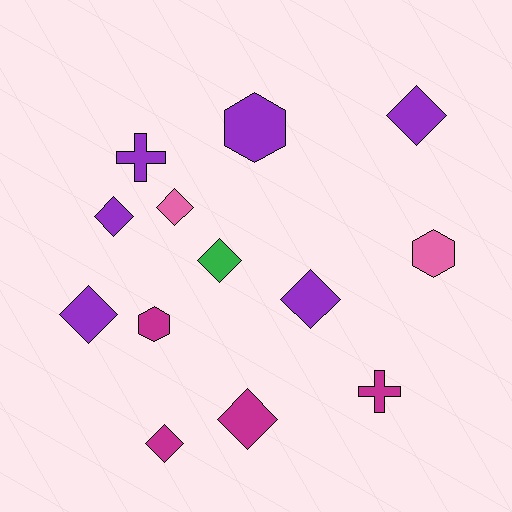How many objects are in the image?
There are 13 objects.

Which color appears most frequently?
Purple, with 6 objects.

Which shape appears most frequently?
Diamond, with 8 objects.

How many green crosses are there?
There are no green crosses.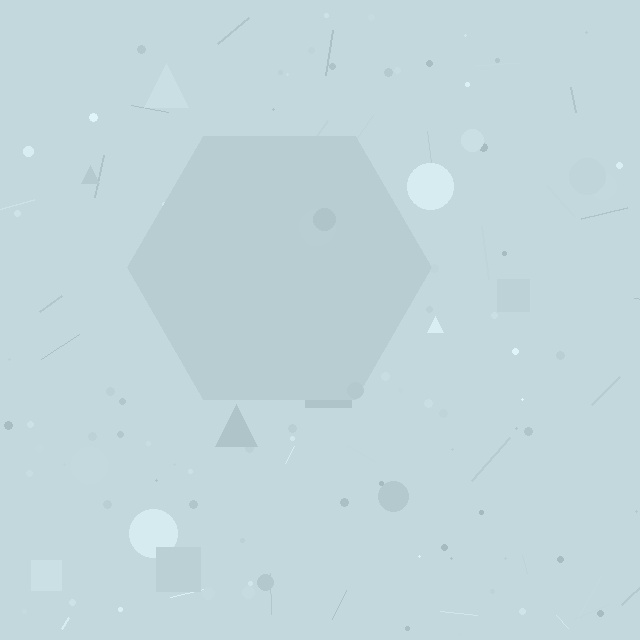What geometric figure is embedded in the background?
A hexagon is embedded in the background.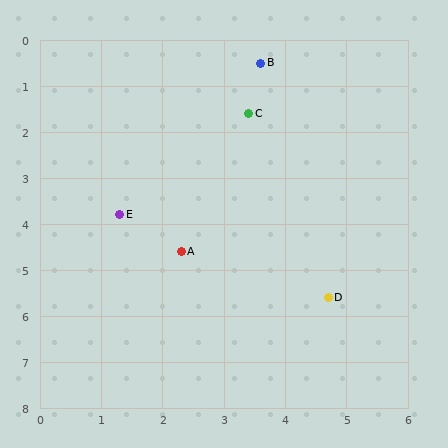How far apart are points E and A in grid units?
Points E and A are about 1.3 grid units apart.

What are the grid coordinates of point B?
Point B is at approximately (3.6, 0.5).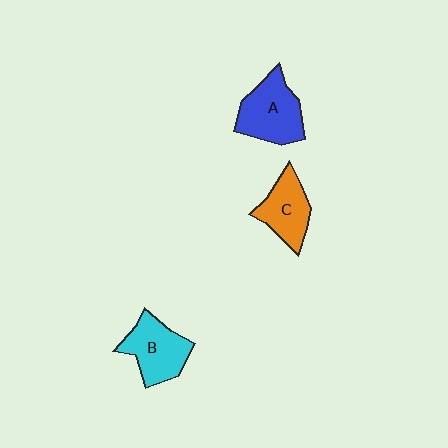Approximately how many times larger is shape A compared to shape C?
Approximately 1.3 times.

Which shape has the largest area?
Shape A (blue).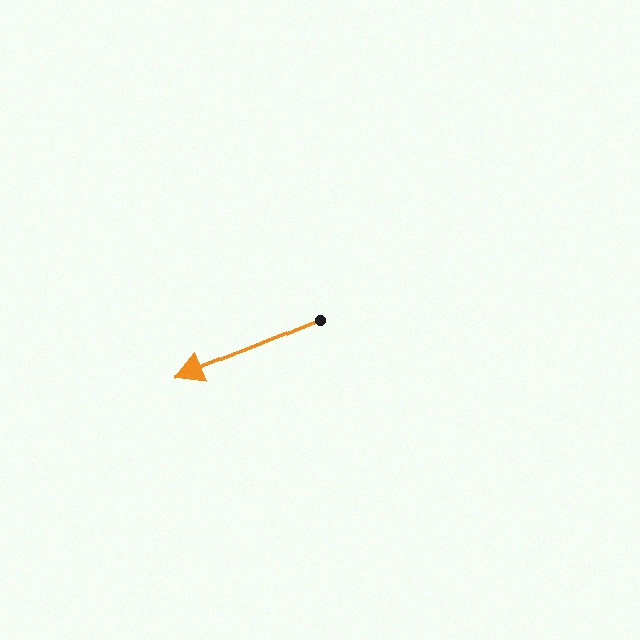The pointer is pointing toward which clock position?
Roughly 8 o'clock.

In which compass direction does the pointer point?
Southwest.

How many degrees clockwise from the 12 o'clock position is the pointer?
Approximately 247 degrees.